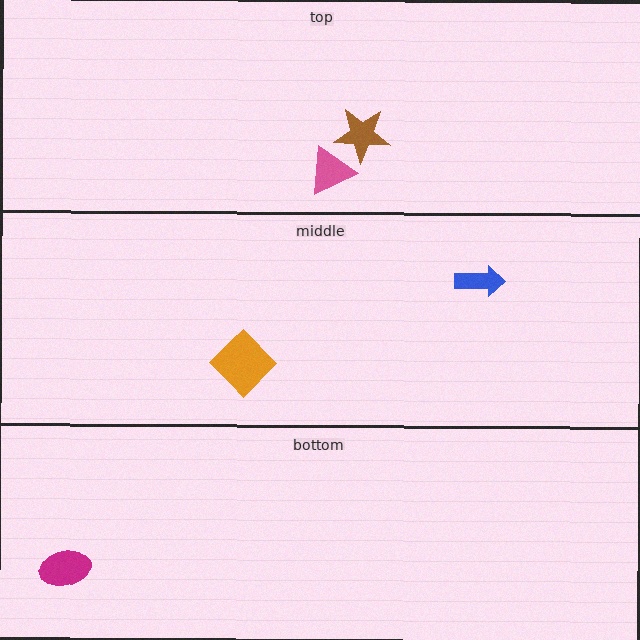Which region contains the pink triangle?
The top region.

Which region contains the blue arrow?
The middle region.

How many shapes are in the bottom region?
1.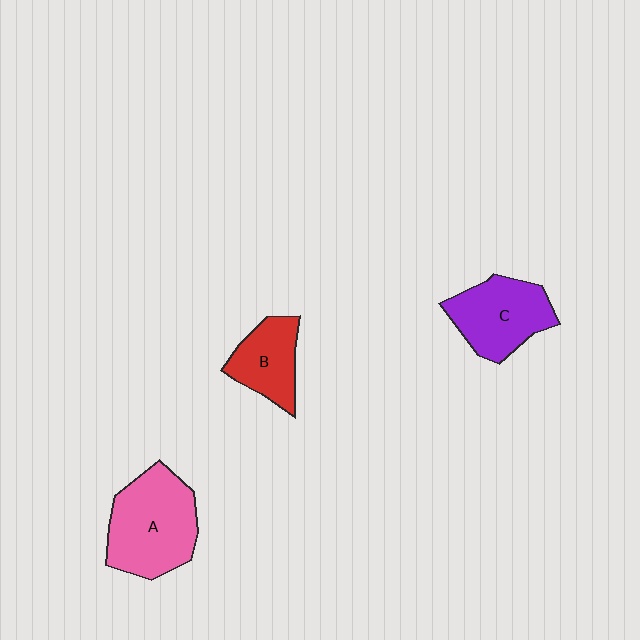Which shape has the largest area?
Shape A (pink).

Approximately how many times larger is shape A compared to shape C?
Approximately 1.3 times.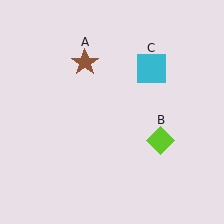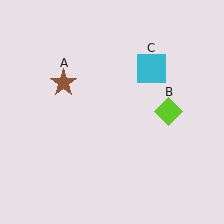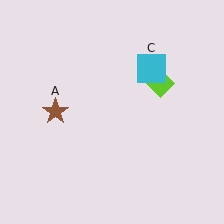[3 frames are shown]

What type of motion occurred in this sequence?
The brown star (object A), lime diamond (object B) rotated counterclockwise around the center of the scene.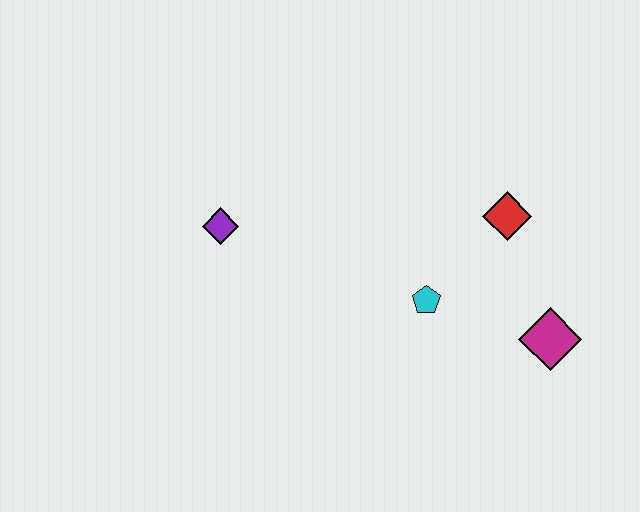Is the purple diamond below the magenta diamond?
No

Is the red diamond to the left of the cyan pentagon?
No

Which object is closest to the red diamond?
The cyan pentagon is closest to the red diamond.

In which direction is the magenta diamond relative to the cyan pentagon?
The magenta diamond is to the right of the cyan pentagon.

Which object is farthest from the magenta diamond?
The purple diamond is farthest from the magenta diamond.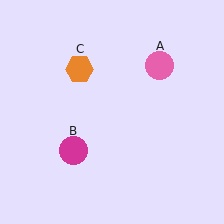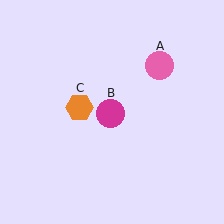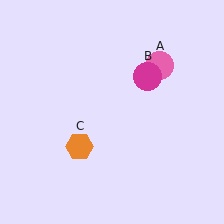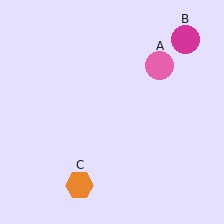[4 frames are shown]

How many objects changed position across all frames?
2 objects changed position: magenta circle (object B), orange hexagon (object C).